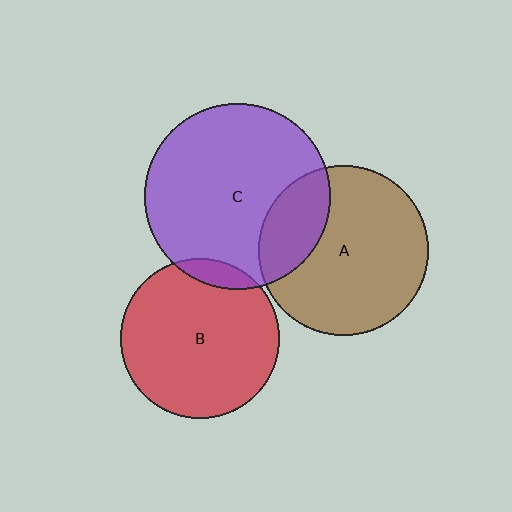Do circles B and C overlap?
Yes.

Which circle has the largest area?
Circle C (purple).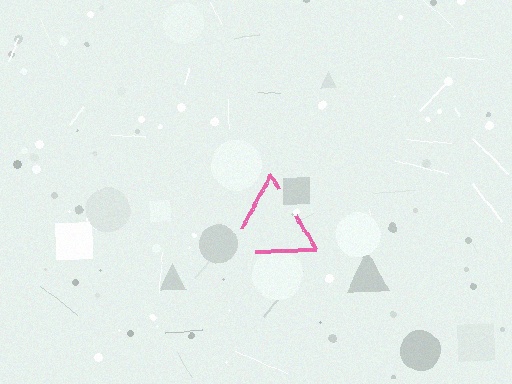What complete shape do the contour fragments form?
The contour fragments form a triangle.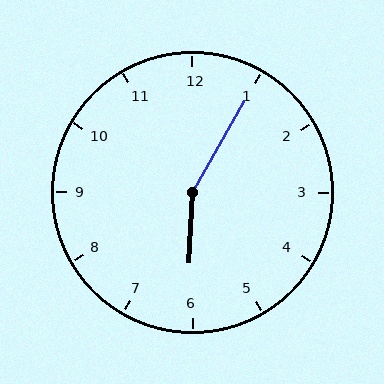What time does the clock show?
6:05.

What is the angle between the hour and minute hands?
Approximately 152 degrees.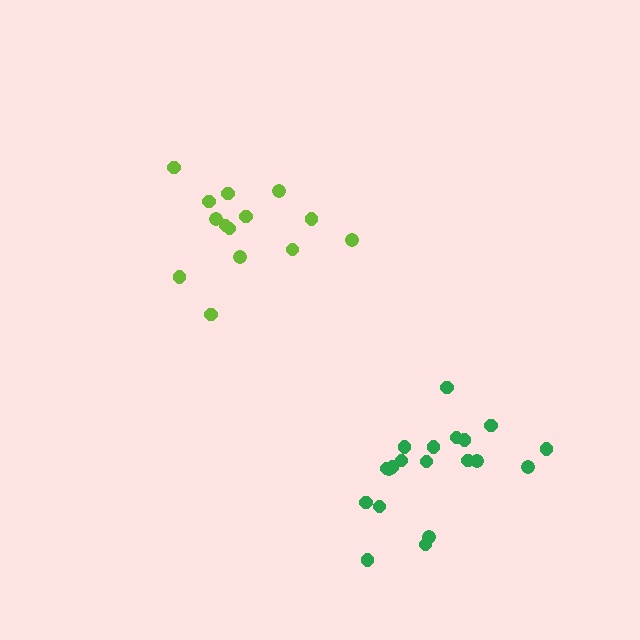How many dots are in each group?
Group 1: 20 dots, Group 2: 14 dots (34 total).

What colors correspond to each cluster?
The clusters are colored: green, lime.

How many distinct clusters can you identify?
There are 2 distinct clusters.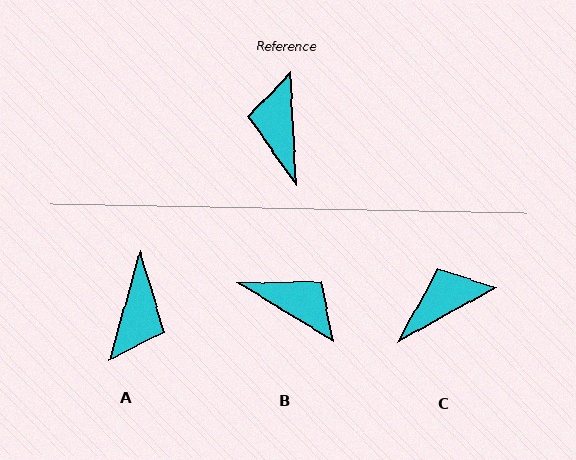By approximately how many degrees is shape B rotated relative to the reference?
Approximately 124 degrees clockwise.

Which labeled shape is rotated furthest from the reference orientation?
A, about 161 degrees away.